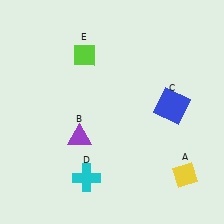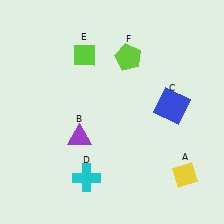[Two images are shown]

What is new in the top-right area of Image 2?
A lime pentagon (F) was added in the top-right area of Image 2.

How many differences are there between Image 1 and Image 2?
There is 1 difference between the two images.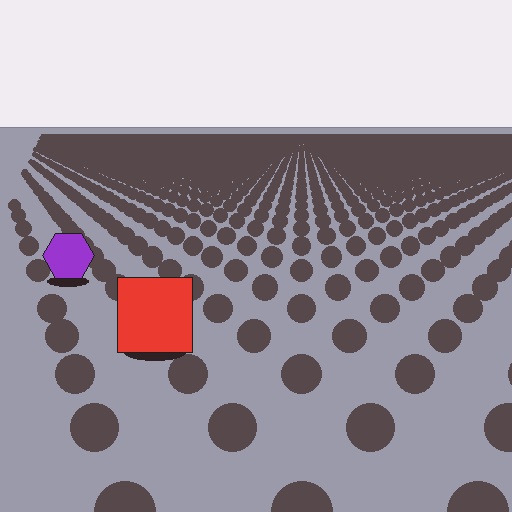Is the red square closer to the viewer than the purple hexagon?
Yes. The red square is closer — you can tell from the texture gradient: the ground texture is coarser near it.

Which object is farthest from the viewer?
The purple hexagon is farthest from the viewer. It appears smaller and the ground texture around it is denser.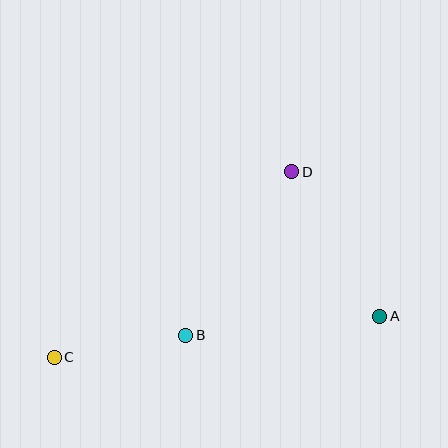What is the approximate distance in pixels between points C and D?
The distance between C and D is approximately 301 pixels.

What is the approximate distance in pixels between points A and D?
The distance between A and D is approximately 169 pixels.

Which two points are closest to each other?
Points B and C are closest to each other.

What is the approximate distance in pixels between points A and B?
The distance between A and B is approximately 195 pixels.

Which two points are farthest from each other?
Points A and C are farthest from each other.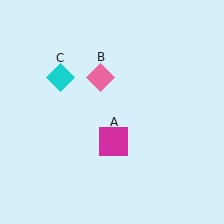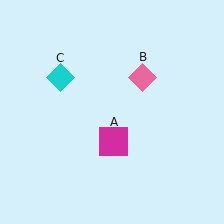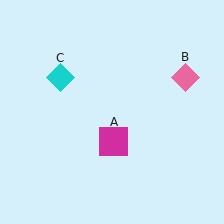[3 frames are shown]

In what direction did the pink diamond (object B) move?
The pink diamond (object B) moved right.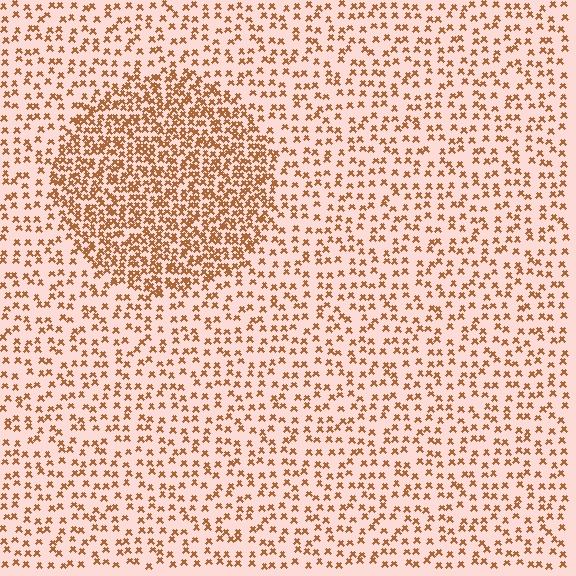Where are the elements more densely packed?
The elements are more densely packed inside the circle boundary.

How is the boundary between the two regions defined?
The boundary is defined by a change in element density (approximately 2.2x ratio). All elements are the same color, size, and shape.